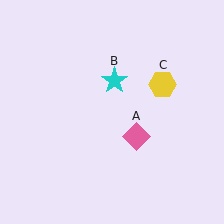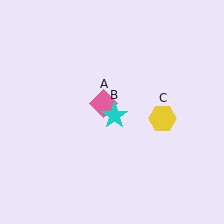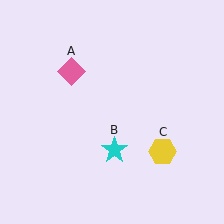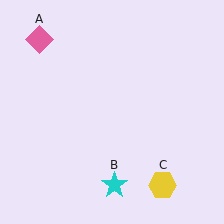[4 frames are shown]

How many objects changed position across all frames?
3 objects changed position: pink diamond (object A), cyan star (object B), yellow hexagon (object C).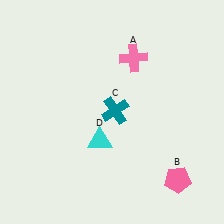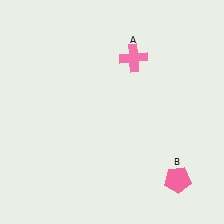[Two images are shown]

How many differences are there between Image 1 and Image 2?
There are 2 differences between the two images.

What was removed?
The teal cross (C), the cyan triangle (D) were removed in Image 2.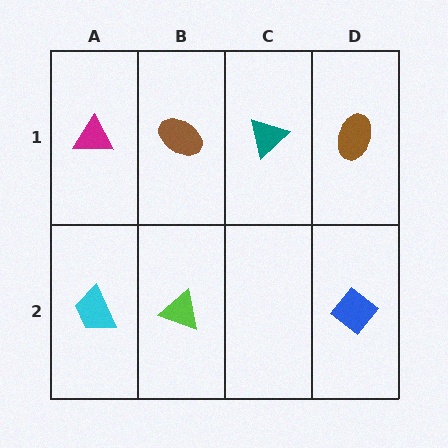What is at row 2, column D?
A blue diamond.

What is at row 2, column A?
A cyan trapezoid.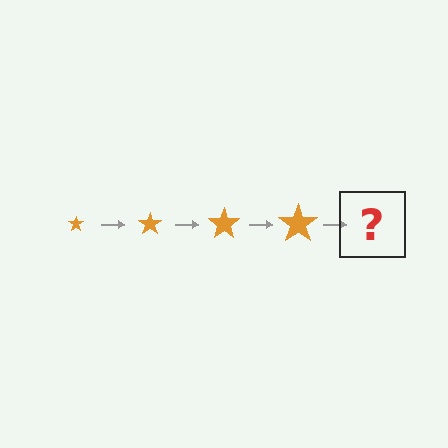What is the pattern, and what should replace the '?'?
The pattern is that the star gets progressively larger each step. The '?' should be an orange star, larger than the previous one.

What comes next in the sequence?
The next element should be an orange star, larger than the previous one.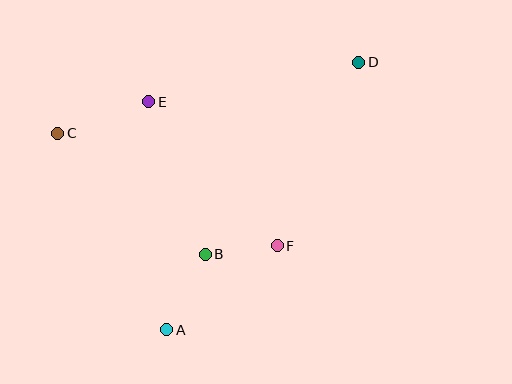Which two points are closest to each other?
Points B and F are closest to each other.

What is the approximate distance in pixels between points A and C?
The distance between A and C is approximately 224 pixels.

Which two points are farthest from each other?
Points A and D are farthest from each other.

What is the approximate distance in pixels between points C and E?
The distance between C and E is approximately 96 pixels.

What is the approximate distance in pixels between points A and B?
The distance between A and B is approximately 85 pixels.